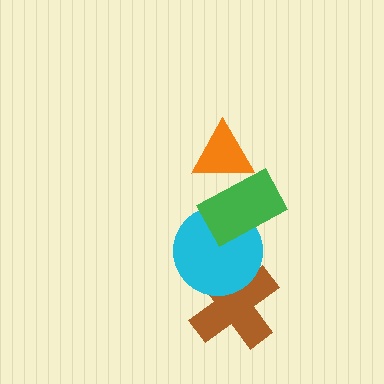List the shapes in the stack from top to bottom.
From top to bottom: the orange triangle, the green rectangle, the cyan circle, the brown cross.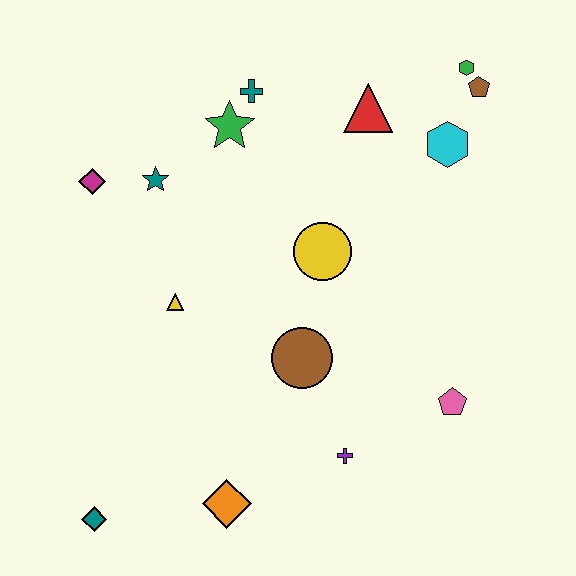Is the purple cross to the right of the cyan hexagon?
No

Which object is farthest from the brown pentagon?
The teal diamond is farthest from the brown pentagon.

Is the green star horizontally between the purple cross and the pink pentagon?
No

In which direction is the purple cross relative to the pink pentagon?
The purple cross is to the left of the pink pentagon.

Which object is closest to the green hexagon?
The brown pentagon is closest to the green hexagon.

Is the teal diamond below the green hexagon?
Yes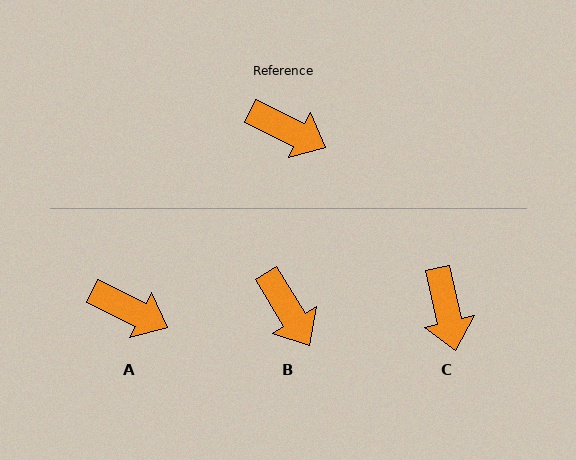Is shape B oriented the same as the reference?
No, it is off by about 33 degrees.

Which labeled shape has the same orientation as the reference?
A.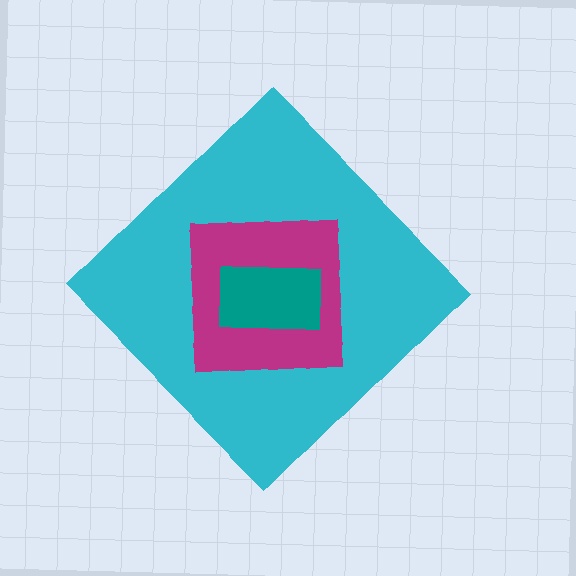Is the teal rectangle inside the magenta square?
Yes.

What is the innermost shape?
The teal rectangle.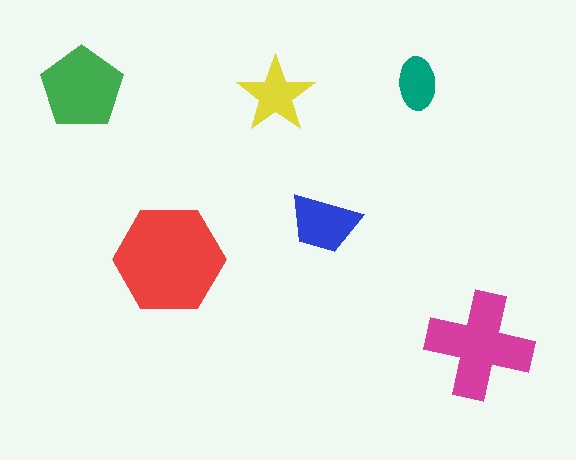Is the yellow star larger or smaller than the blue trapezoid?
Smaller.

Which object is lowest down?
The magenta cross is bottommost.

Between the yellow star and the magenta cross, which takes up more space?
The magenta cross.